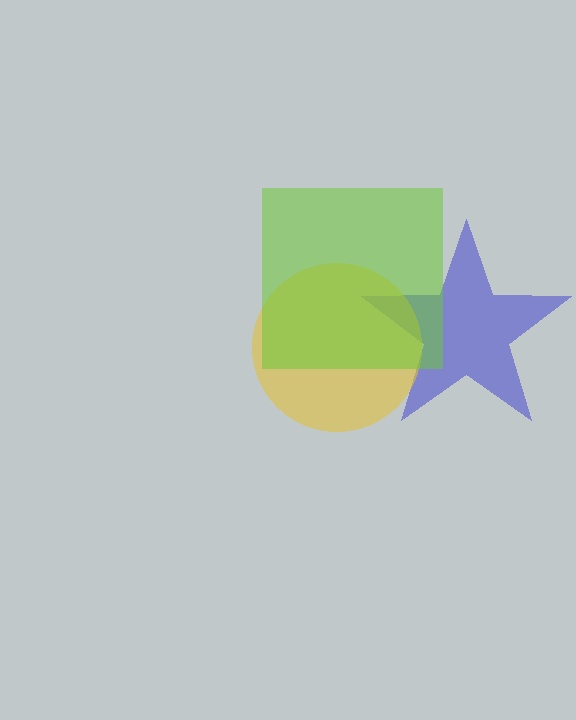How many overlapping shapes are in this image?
There are 3 overlapping shapes in the image.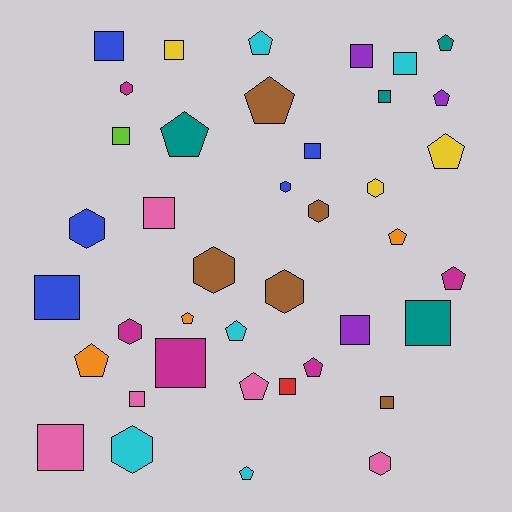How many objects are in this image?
There are 40 objects.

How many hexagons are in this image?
There are 10 hexagons.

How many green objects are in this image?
There are no green objects.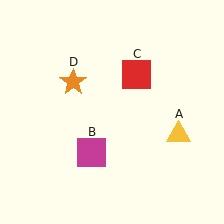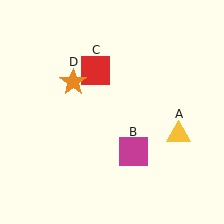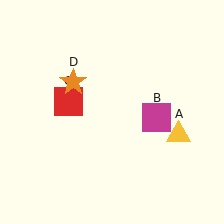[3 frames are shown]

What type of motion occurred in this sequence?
The magenta square (object B), red square (object C) rotated counterclockwise around the center of the scene.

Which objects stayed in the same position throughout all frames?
Yellow triangle (object A) and orange star (object D) remained stationary.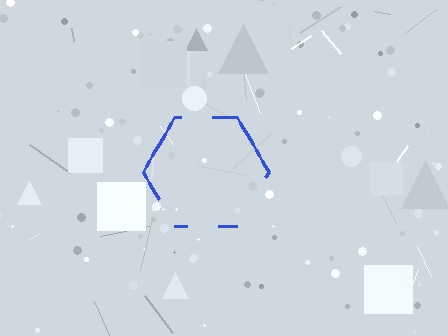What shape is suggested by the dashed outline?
The dashed outline suggests a hexagon.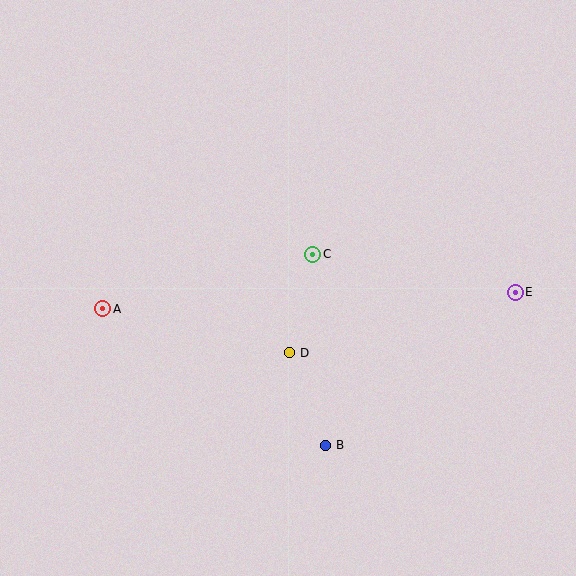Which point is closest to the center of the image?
Point C at (313, 254) is closest to the center.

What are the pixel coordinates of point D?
Point D is at (290, 353).